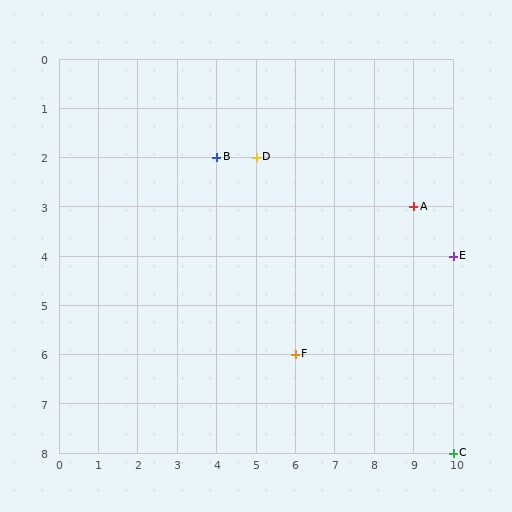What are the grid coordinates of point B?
Point B is at grid coordinates (4, 2).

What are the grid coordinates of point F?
Point F is at grid coordinates (6, 6).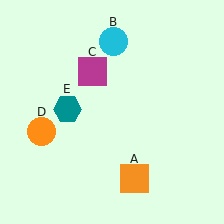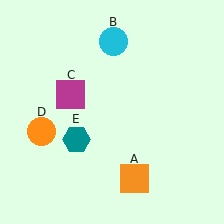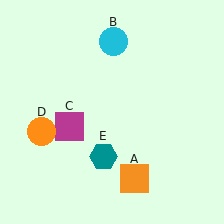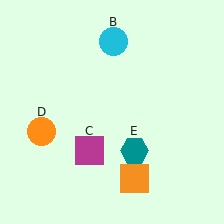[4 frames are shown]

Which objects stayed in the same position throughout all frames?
Orange square (object A) and cyan circle (object B) and orange circle (object D) remained stationary.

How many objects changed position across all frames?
2 objects changed position: magenta square (object C), teal hexagon (object E).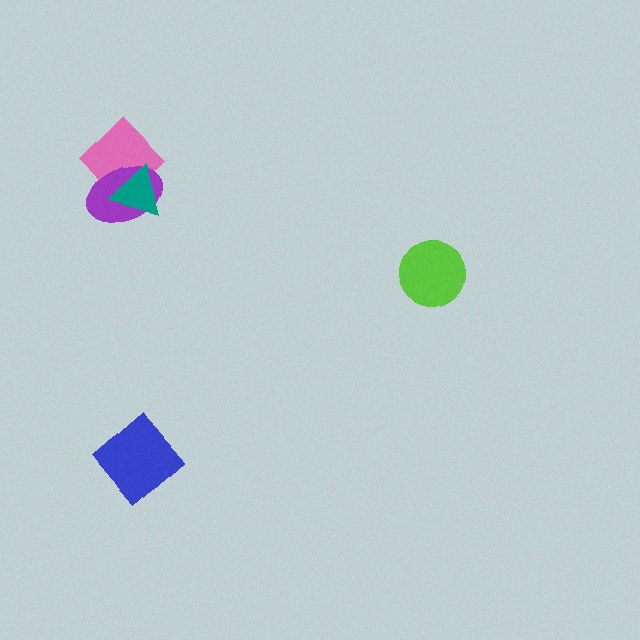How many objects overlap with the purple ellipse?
2 objects overlap with the purple ellipse.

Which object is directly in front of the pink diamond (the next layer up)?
The purple ellipse is directly in front of the pink diamond.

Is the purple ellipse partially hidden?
Yes, it is partially covered by another shape.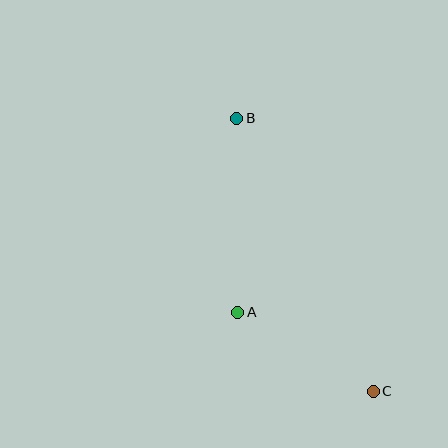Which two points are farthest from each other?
Points B and C are farthest from each other.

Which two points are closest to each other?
Points A and C are closest to each other.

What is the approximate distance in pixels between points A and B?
The distance between A and B is approximately 194 pixels.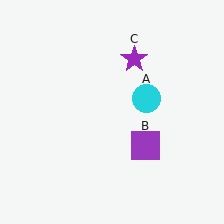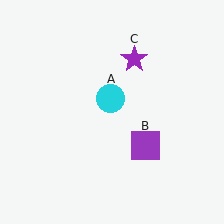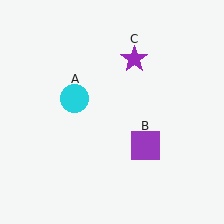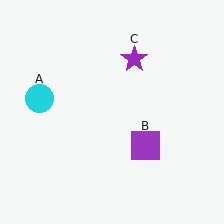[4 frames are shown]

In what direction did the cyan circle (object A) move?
The cyan circle (object A) moved left.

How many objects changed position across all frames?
1 object changed position: cyan circle (object A).